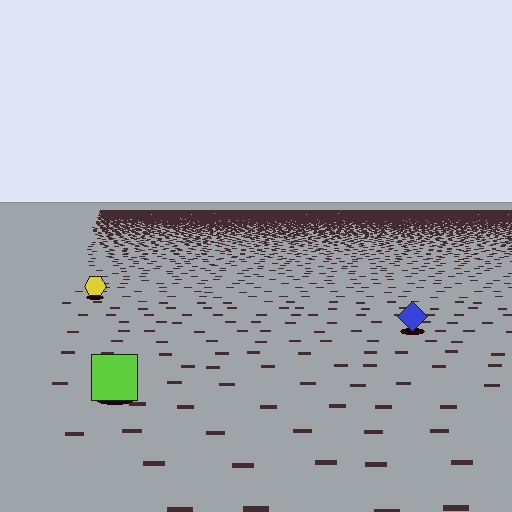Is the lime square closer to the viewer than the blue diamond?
Yes. The lime square is closer — you can tell from the texture gradient: the ground texture is coarser near it.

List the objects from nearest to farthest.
From nearest to farthest: the lime square, the blue diamond, the yellow hexagon.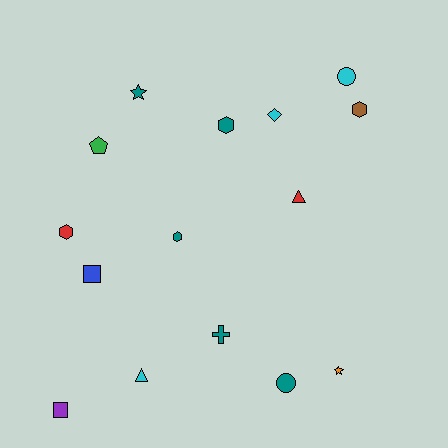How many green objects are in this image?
There is 1 green object.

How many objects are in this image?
There are 15 objects.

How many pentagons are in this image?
There is 1 pentagon.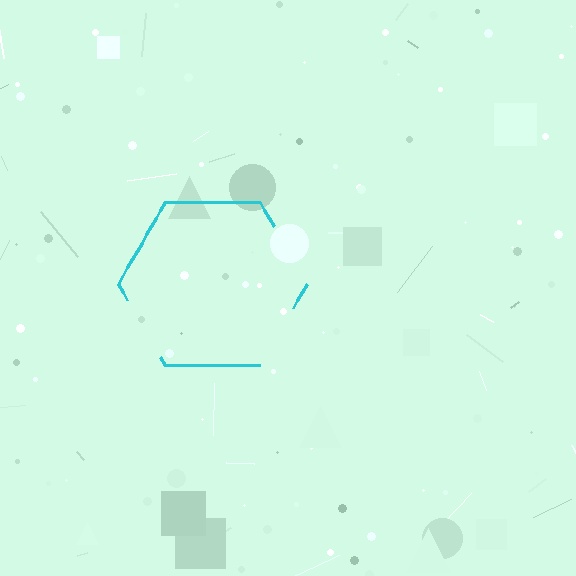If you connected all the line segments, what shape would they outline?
They would outline a hexagon.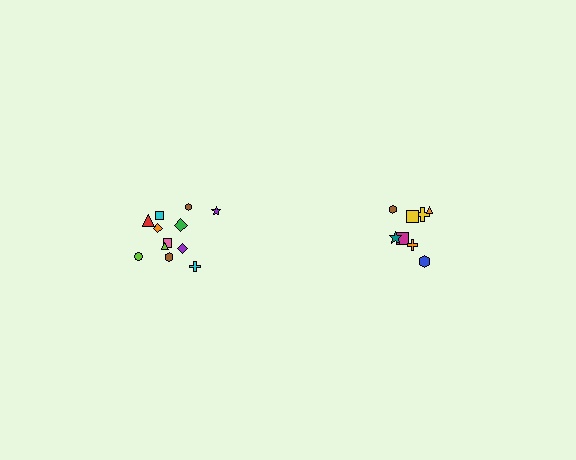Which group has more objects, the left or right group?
The left group.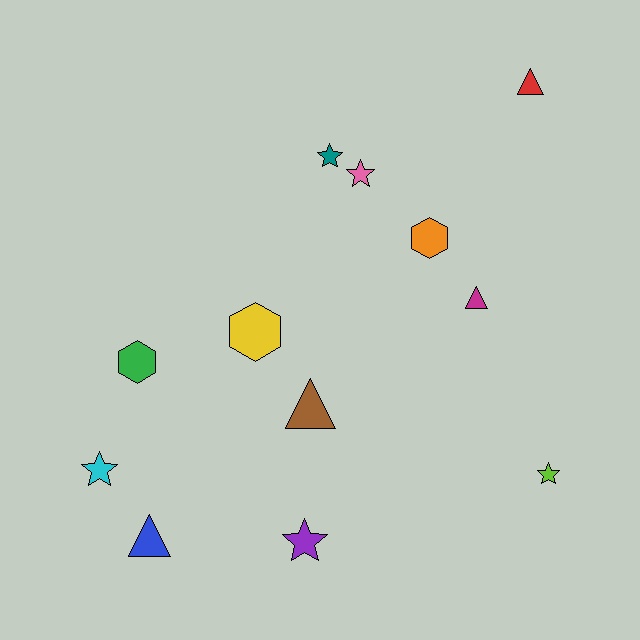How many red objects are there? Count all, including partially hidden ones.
There is 1 red object.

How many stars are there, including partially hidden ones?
There are 5 stars.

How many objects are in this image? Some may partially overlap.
There are 12 objects.